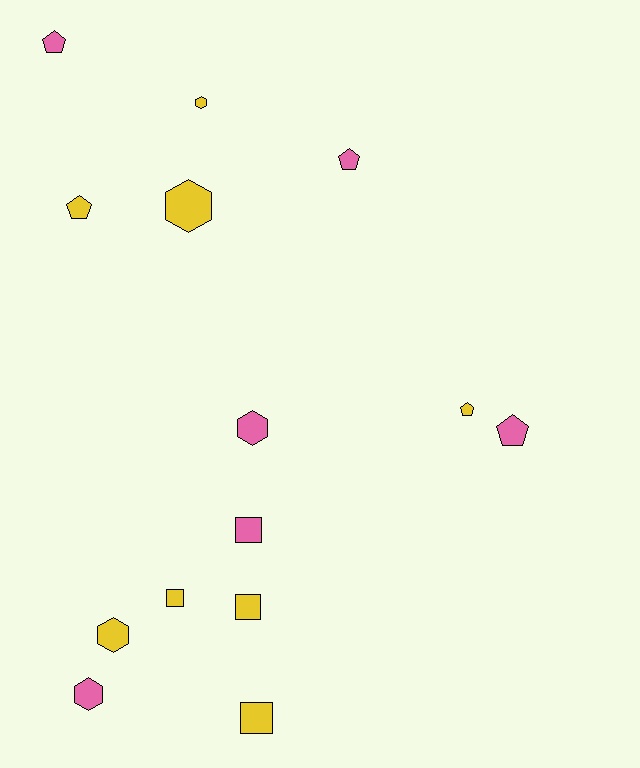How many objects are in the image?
There are 14 objects.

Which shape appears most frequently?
Hexagon, with 5 objects.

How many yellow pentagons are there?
There are 2 yellow pentagons.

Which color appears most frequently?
Yellow, with 8 objects.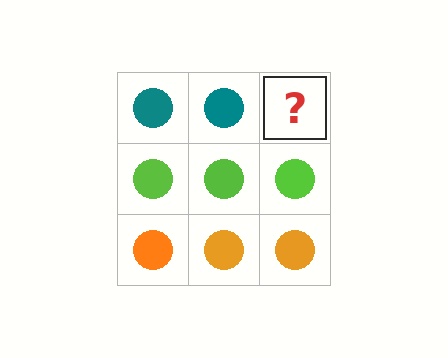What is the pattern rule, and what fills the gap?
The rule is that each row has a consistent color. The gap should be filled with a teal circle.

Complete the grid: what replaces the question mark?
The question mark should be replaced with a teal circle.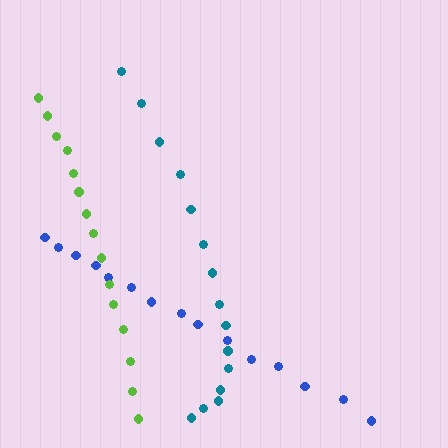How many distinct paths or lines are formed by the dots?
There are 3 distinct paths.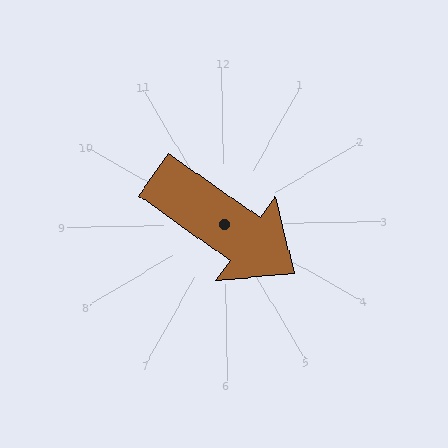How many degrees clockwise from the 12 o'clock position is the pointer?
Approximately 126 degrees.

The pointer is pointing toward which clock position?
Roughly 4 o'clock.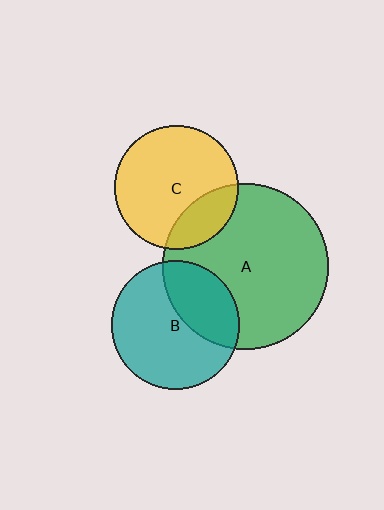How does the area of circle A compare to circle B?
Approximately 1.7 times.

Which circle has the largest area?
Circle A (green).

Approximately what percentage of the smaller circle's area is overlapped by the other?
Approximately 25%.